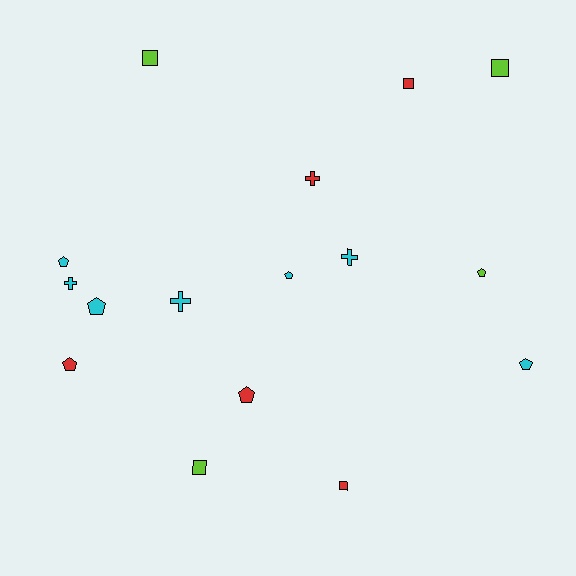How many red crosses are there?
There is 1 red cross.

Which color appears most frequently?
Cyan, with 7 objects.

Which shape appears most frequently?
Pentagon, with 7 objects.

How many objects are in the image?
There are 16 objects.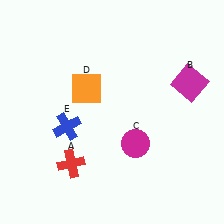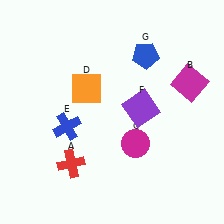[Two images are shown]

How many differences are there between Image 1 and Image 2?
There are 2 differences between the two images.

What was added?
A purple square (F), a blue pentagon (G) were added in Image 2.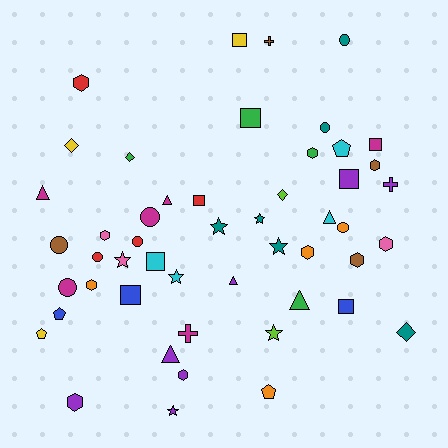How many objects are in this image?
There are 50 objects.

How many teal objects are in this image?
There are 6 teal objects.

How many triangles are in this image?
There are 6 triangles.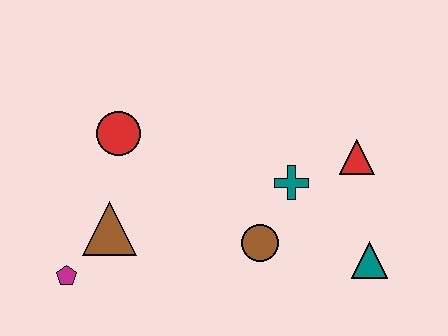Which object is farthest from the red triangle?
The magenta pentagon is farthest from the red triangle.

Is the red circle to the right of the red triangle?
No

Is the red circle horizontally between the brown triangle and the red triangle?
Yes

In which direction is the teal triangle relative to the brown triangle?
The teal triangle is to the right of the brown triangle.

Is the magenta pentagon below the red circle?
Yes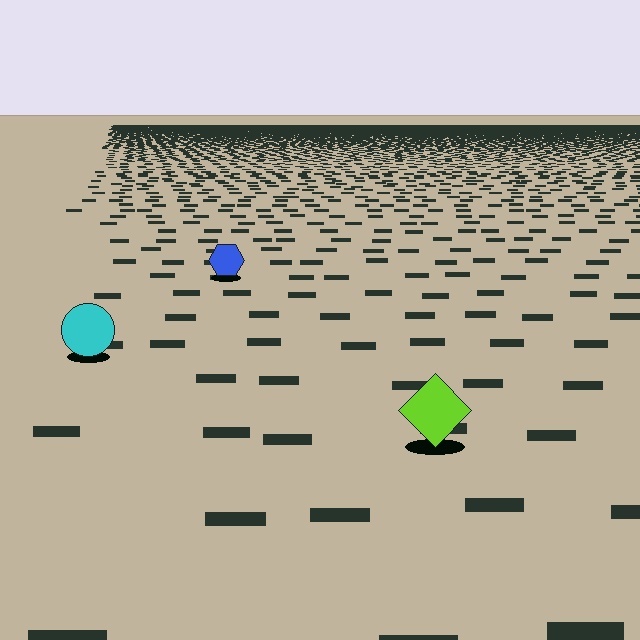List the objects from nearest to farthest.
From nearest to farthest: the lime diamond, the cyan circle, the blue hexagon.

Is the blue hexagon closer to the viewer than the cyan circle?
No. The cyan circle is closer — you can tell from the texture gradient: the ground texture is coarser near it.